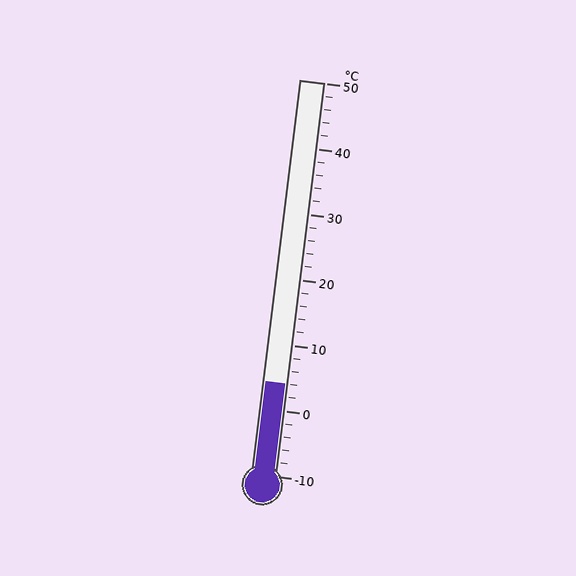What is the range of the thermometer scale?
The thermometer scale ranges from -10°C to 50°C.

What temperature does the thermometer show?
The thermometer shows approximately 4°C.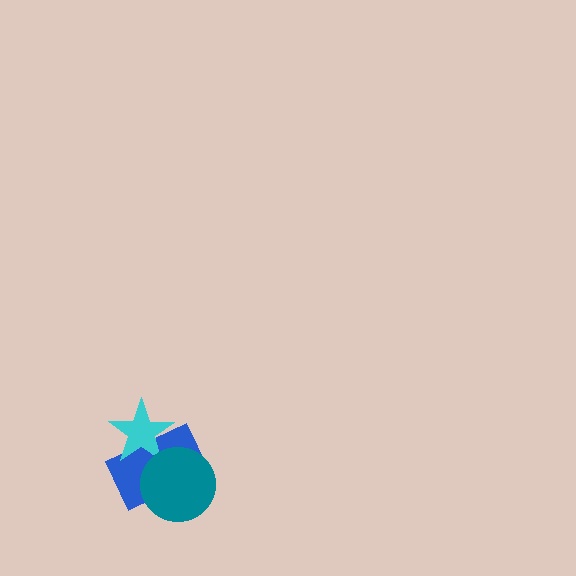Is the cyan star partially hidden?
Yes, it is partially covered by another shape.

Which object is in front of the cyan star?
The teal circle is in front of the cyan star.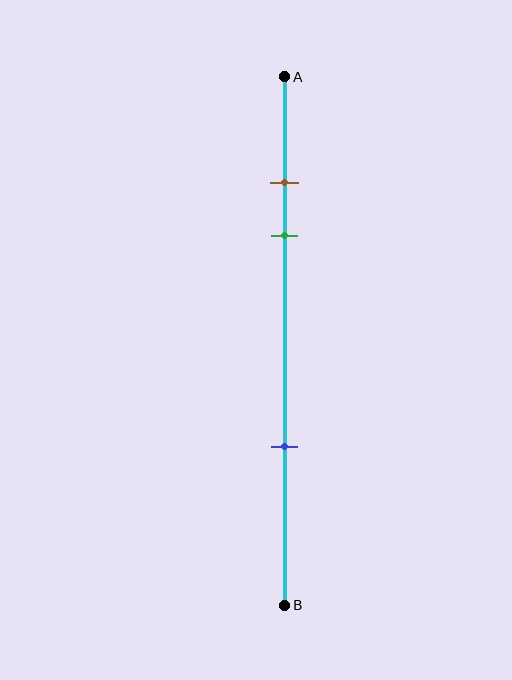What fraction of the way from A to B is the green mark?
The green mark is approximately 30% (0.3) of the way from A to B.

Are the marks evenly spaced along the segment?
No, the marks are not evenly spaced.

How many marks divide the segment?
There are 3 marks dividing the segment.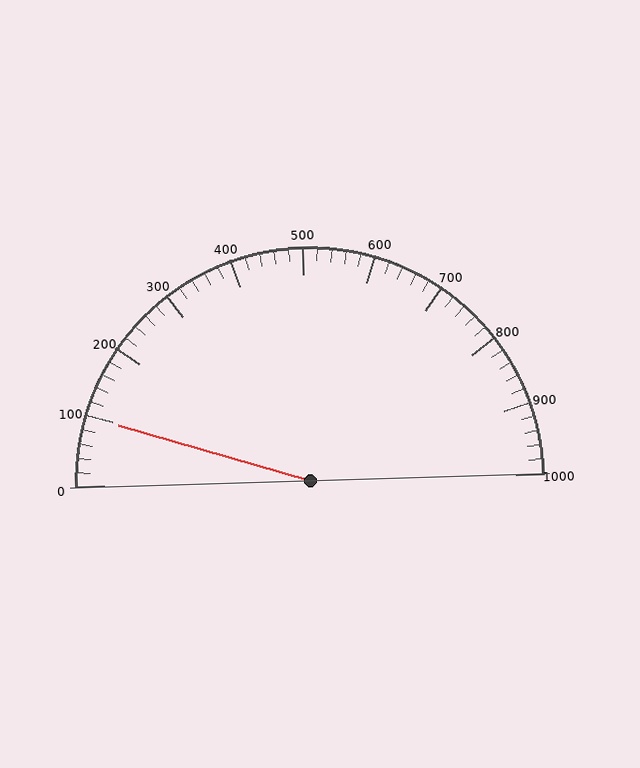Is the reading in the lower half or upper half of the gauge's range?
The reading is in the lower half of the range (0 to 1000).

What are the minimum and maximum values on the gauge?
The gauge ranges from 0 to 1000.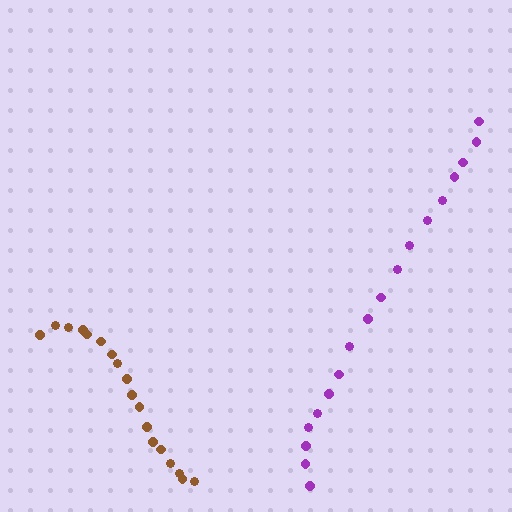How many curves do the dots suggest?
There are 2 distinct paths.